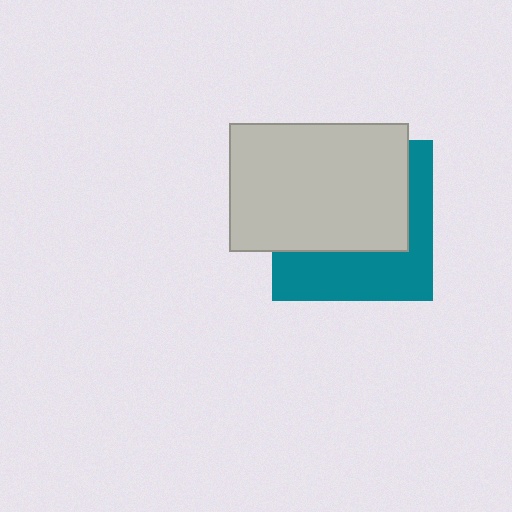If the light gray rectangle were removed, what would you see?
You would see the complete teal square.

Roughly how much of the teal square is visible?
A small part of it is visible (roughly 41%).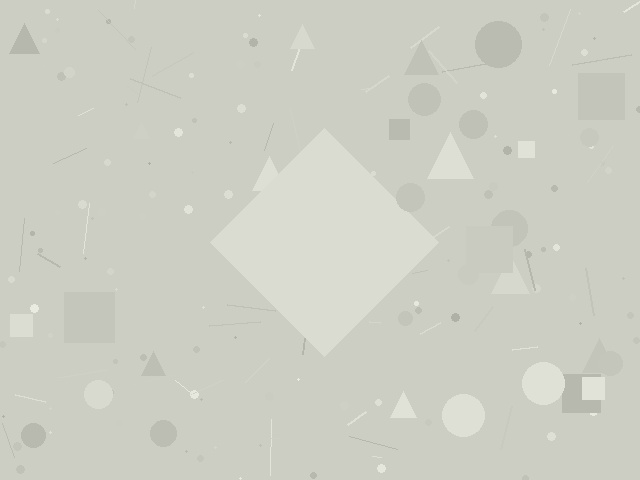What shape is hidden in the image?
A diamond is hidden in the image.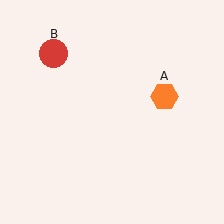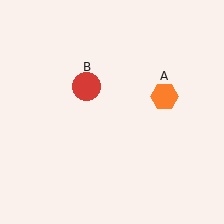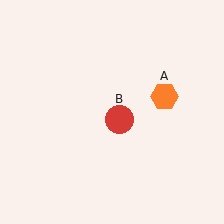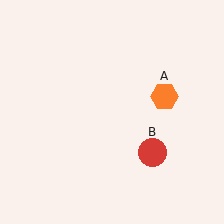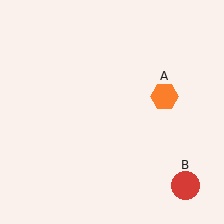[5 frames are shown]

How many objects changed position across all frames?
1 object changed position: red circle (object B).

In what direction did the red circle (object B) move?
The red circle (object B) moved down and to the right.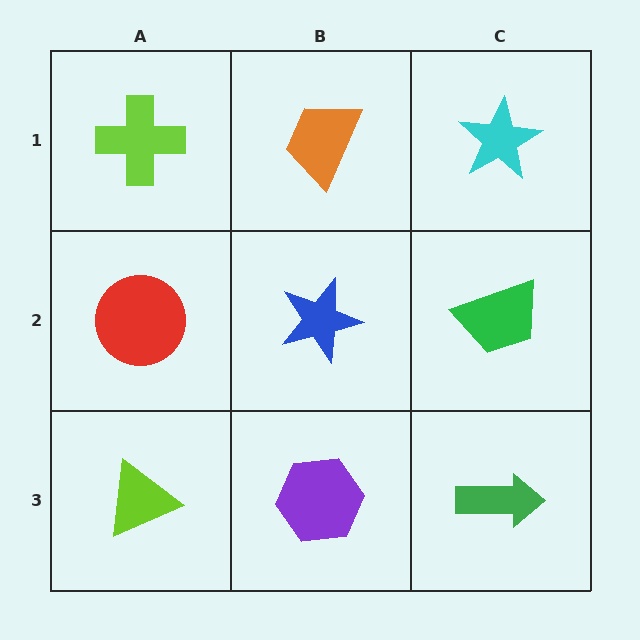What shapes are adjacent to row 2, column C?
A cyan star (row 1, column C), a green arrow (row 3, column C), a blue star (row 2, column B).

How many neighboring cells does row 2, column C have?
3.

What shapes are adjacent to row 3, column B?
A blue star (row 2, column B), a lime triangle (row 3, column A), a green arrow (row 3, column C).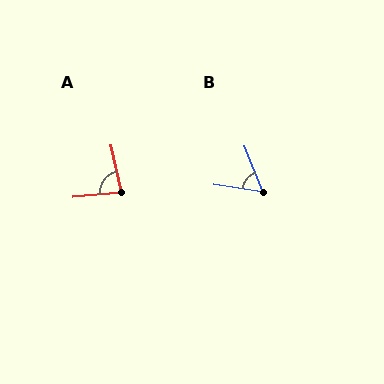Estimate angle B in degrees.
Approximately 59 degrees.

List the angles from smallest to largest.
B (59°), A (83°).